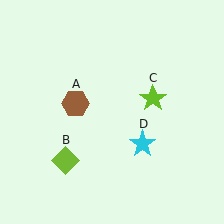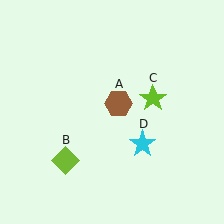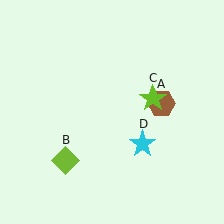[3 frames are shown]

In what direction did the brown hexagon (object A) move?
The brown hexagon (object A) moved right.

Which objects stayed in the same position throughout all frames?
Lime diamond (object B) and lime star (object C) and cyan star (object D) remained stationary.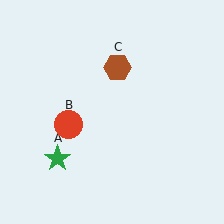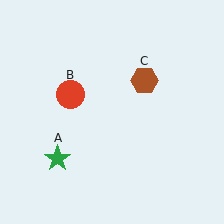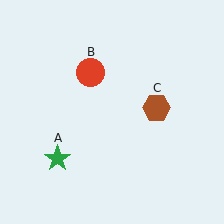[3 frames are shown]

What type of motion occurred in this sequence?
The red circle (object B), brown hexagon (object C) rotated clockwise around the center of the scene.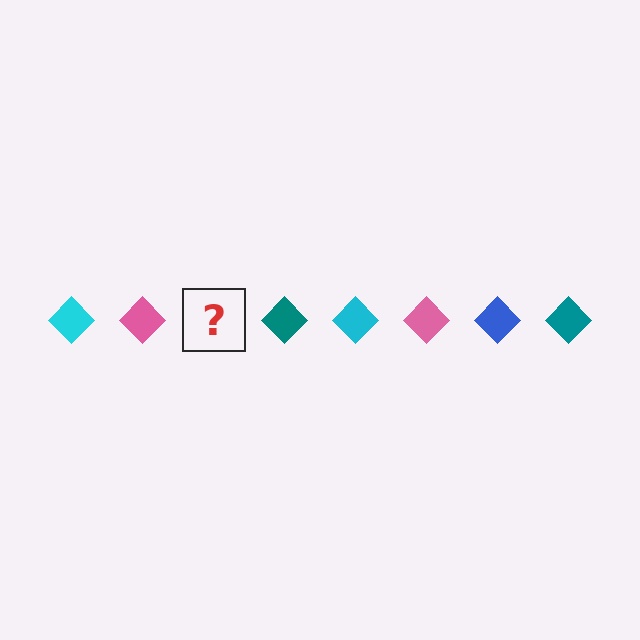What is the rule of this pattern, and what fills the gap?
The rule is that the pattern cycles through cyan, pink, blue, teal diamonds. The gap should be filled with a blue diamond.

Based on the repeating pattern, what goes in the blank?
The blank should be a blue diamond.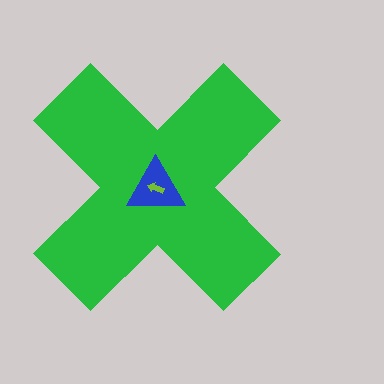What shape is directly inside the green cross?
The blue triangle.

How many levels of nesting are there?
3.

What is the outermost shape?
The green cross.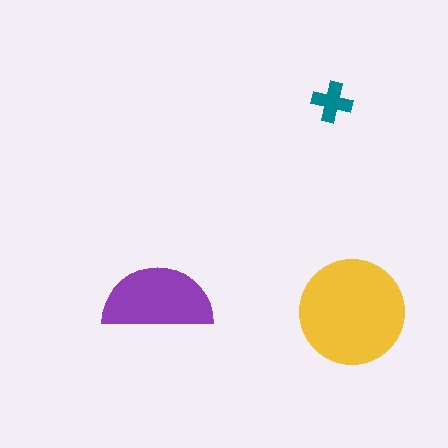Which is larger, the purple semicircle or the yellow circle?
The yellow circle.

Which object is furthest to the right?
The yellow circle is rightmost.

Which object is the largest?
The yellow circle.